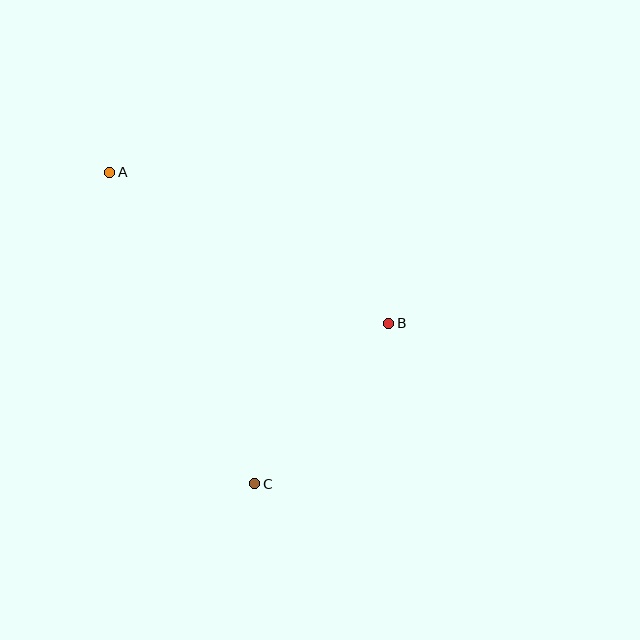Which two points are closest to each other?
Points B and C are closest to each other.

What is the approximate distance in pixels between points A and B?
The distance between A and B is approximately 317 pixels.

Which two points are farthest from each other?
Points A and C are farthest from each other.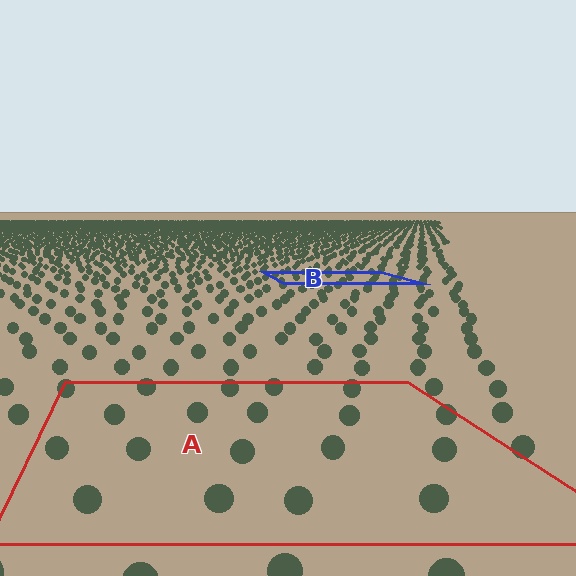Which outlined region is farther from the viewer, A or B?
Region B is farther from the viewer — the texture elements inside it appear smaller and more densely packed.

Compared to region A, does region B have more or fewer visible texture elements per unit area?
Region B has more texture elements per unit area — they are packed more densely because it is farther away.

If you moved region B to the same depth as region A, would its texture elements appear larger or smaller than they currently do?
They would appear larger. At a closer depth, the same texture elements are projected at a bigger on-screen size.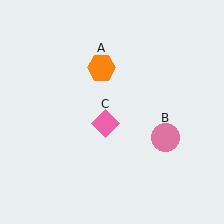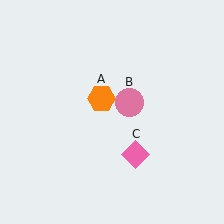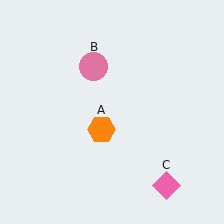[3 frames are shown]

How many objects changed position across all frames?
3 objects changed position: orange hexagon (object A), pink circle (object B), pink diamond (object C).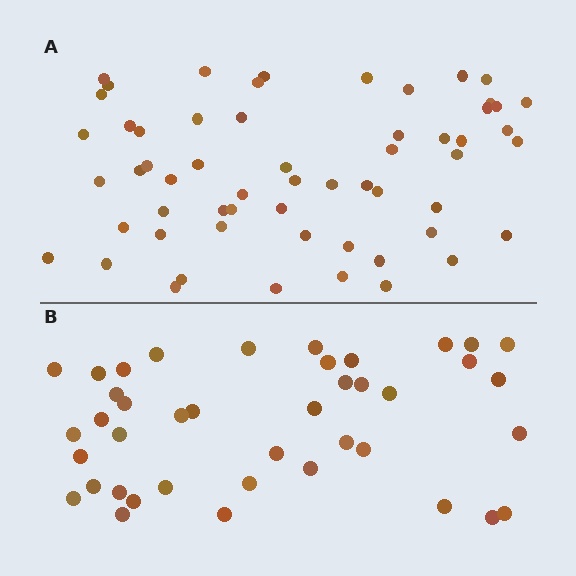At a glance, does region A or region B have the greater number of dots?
Region A (the top region) has more dots.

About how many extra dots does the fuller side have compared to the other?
Region A has approximately 15 more dots than region B.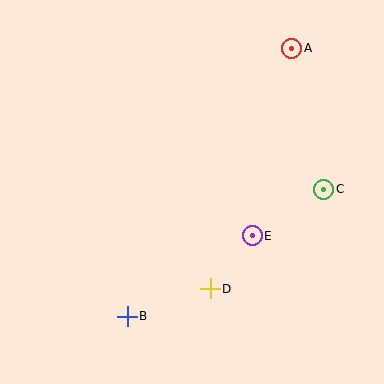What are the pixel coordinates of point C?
Point C is at (324, 189).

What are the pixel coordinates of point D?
Point D is at (210, 289).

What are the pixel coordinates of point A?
Point A is at (292, 48).